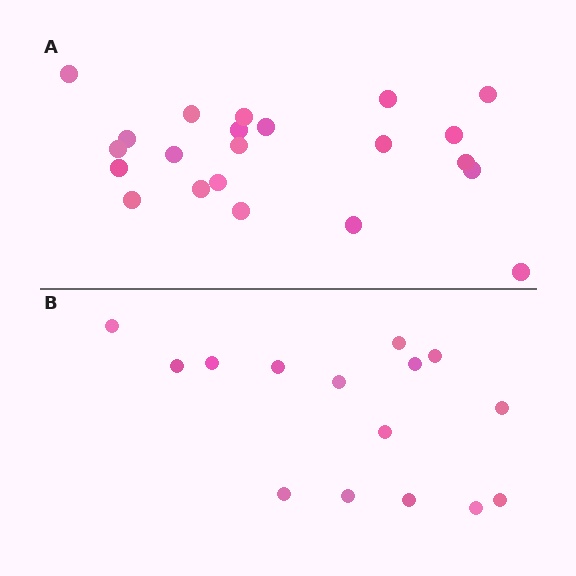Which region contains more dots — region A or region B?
Region A (the top region) has more dots.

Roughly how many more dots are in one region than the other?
Region A has roughly 8 or so more dots than region B.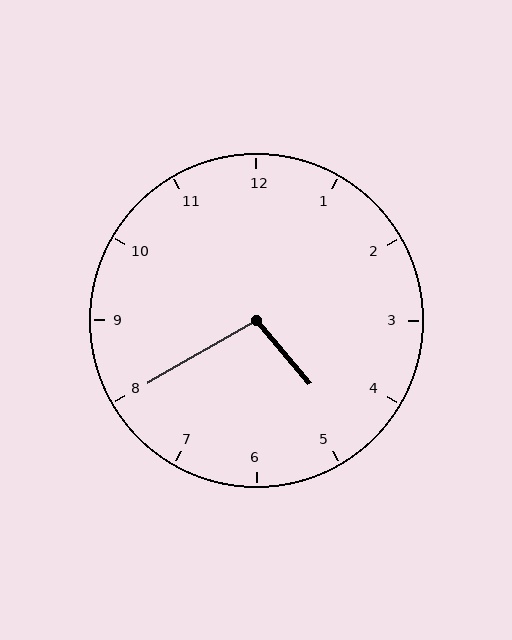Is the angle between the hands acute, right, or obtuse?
It is obtuse.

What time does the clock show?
4:40.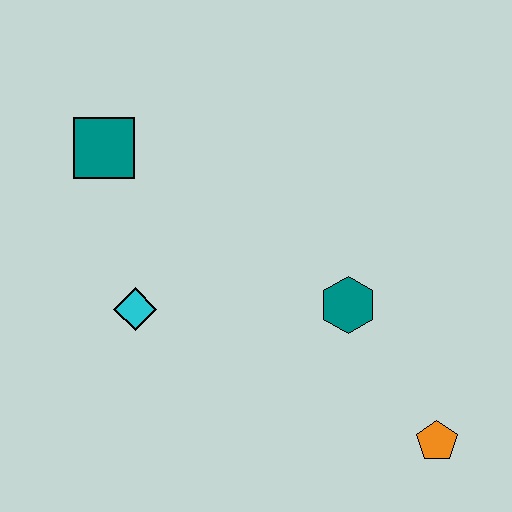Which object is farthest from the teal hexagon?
The teal square is farthest from the teal hexagon.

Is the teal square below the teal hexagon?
No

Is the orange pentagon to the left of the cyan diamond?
No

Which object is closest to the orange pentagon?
The teal hexagon is closest to the orange pentagon.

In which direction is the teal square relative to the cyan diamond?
The teal square is above the cyan diamond.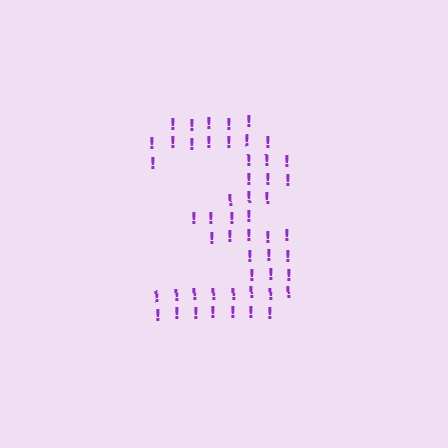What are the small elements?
The small elements are exclamation marks.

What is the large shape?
The large shape is the digit 3.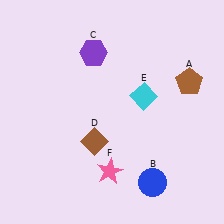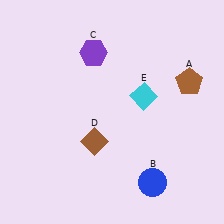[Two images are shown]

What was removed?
The pink star (F) was removed in Image 2.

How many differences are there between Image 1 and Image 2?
There is 1 difference between the two images.